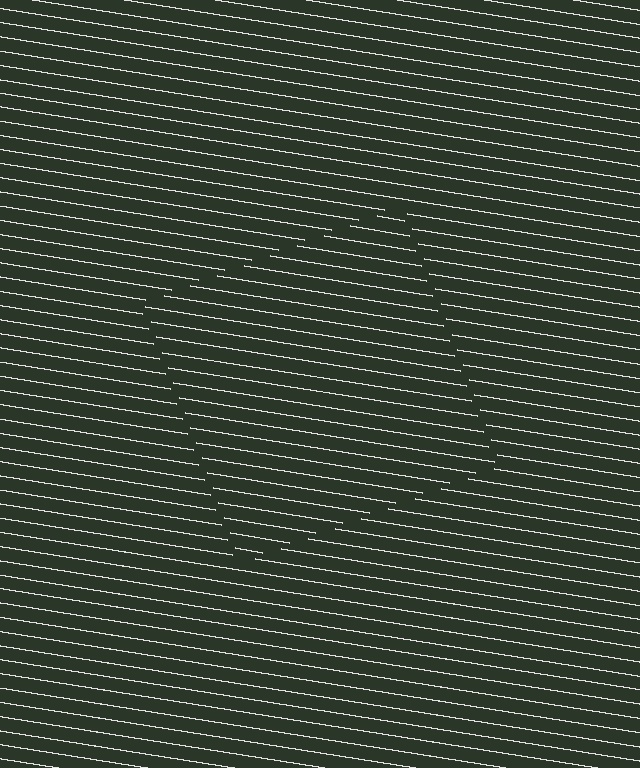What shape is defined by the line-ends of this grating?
An illusory square. The interior of the shape contains the same grating, shifted by half a period — the contour is defined by the phase discontinuity where line-ends from the inner and outer gratings abut.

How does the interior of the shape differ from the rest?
The interior of the shape contains the same grating, shifted by half a period — the contour is defined by the phase discontinuity where line-ends from the inner and outer gratings abut.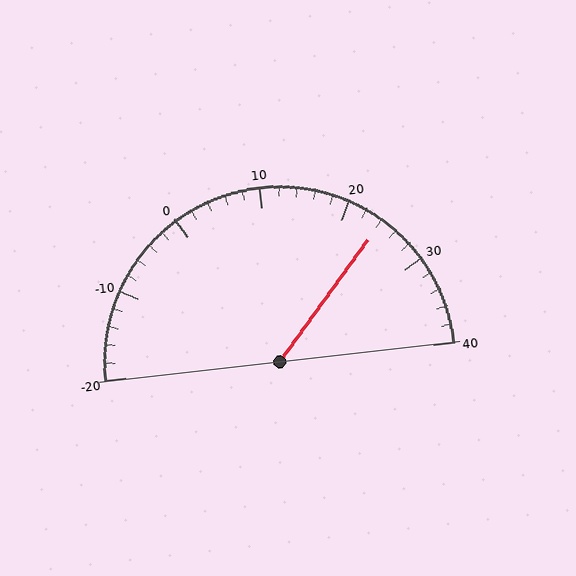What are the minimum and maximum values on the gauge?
The gauge ranges from -20 to 40.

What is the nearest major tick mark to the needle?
The nearest major tick mark is 20.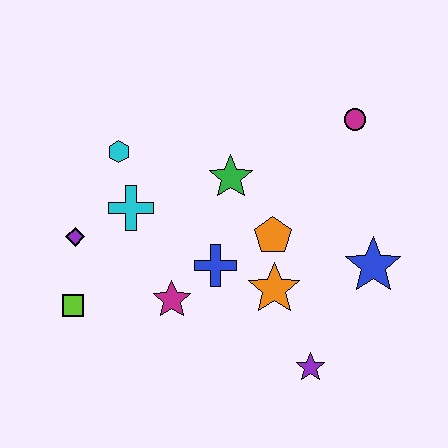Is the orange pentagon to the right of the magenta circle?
No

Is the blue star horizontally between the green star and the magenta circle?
No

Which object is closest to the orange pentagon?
The orange star is closest to the orange pentagon.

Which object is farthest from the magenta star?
The magenta circle is farthest from the magenta star.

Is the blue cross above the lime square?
Yes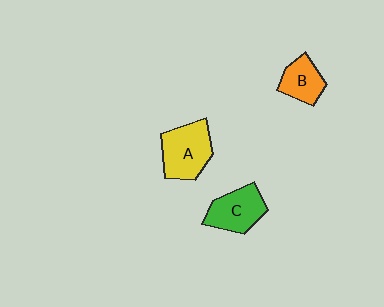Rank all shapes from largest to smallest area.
From largest to smallest: A (yellow), C (green), B (orange).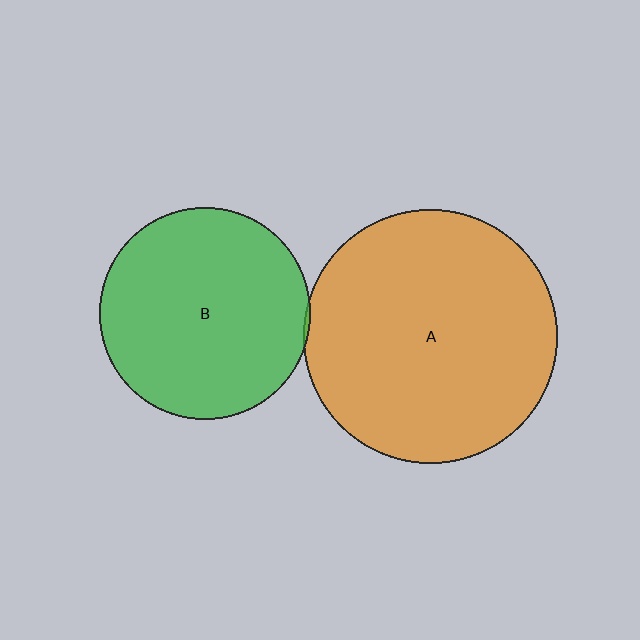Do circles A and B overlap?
Yes.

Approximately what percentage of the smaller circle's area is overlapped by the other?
Approximately 5%.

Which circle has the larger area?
Circle A (orange).